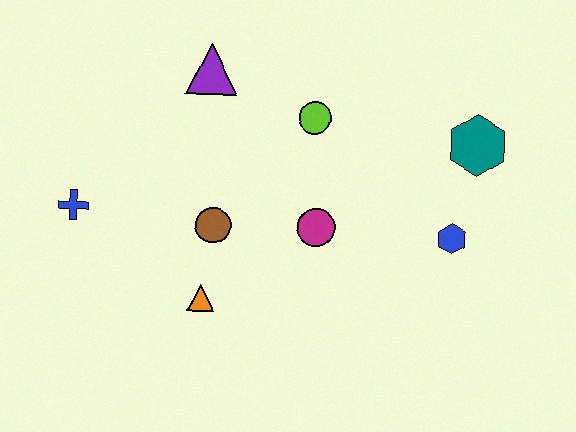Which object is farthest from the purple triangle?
The blue hexagon is farthest from the purple triangle.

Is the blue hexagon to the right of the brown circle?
Yes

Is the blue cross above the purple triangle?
No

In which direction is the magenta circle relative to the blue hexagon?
The magenta circle is to the left of the blue hexagon.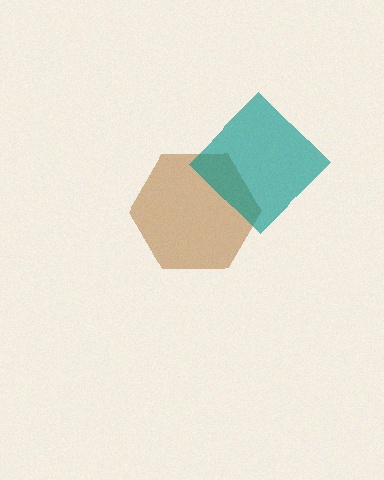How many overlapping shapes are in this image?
There are 2 overlapping shapes in the image.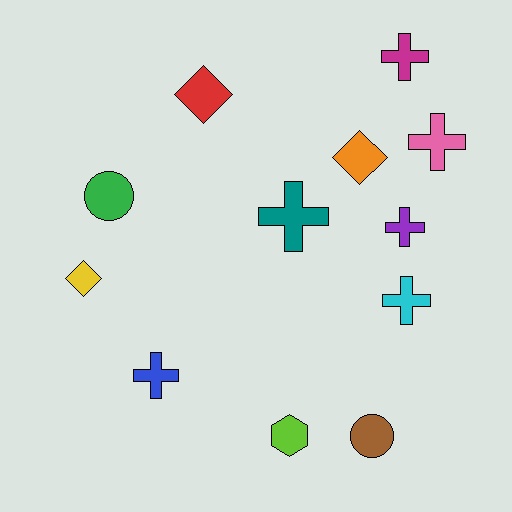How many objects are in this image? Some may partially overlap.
There are 12 objects.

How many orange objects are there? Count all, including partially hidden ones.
There is 1 orange object.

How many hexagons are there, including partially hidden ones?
There is 1 hexagon.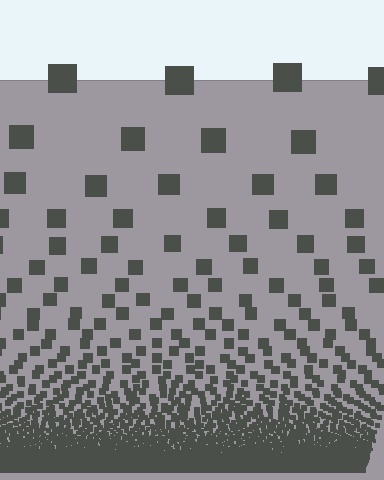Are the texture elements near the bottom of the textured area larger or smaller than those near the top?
Smaller. The gradient is inverted — elements near the bottom are smaller and denser.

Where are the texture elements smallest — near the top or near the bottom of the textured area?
Near the bottom.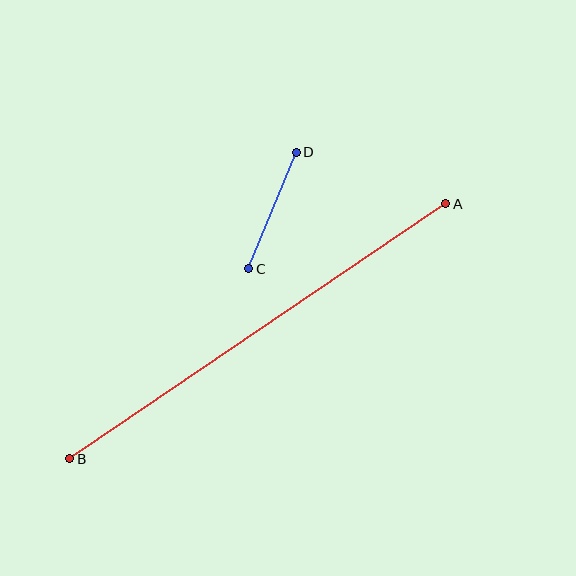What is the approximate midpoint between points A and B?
The midpoint is at approximately (258, 331) pixels.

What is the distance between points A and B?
The distance is approximately 454 pixels.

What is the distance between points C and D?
The distance is approximately 126 pixels.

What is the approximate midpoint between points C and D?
The midpoint is at approximately (273, 210) pixels.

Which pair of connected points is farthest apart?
Points A and B are farthest apart.